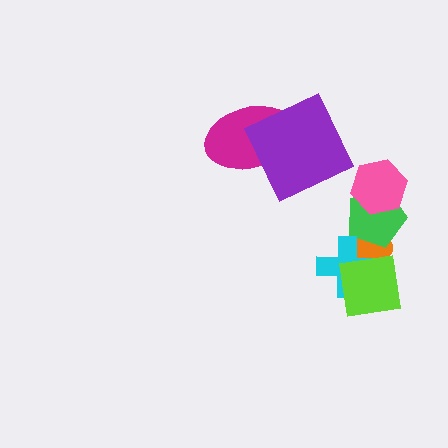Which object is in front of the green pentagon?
The pink hexagon is in front of the green pentagon.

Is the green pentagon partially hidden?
Yes, it is partially covered by another shape.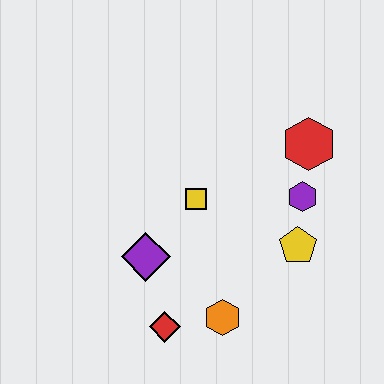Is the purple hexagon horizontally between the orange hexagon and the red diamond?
No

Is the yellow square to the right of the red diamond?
Yes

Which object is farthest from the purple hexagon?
The red diamond is farthest from the purple hexagon.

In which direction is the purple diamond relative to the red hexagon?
The purple diamond is to the left of the red hexagon.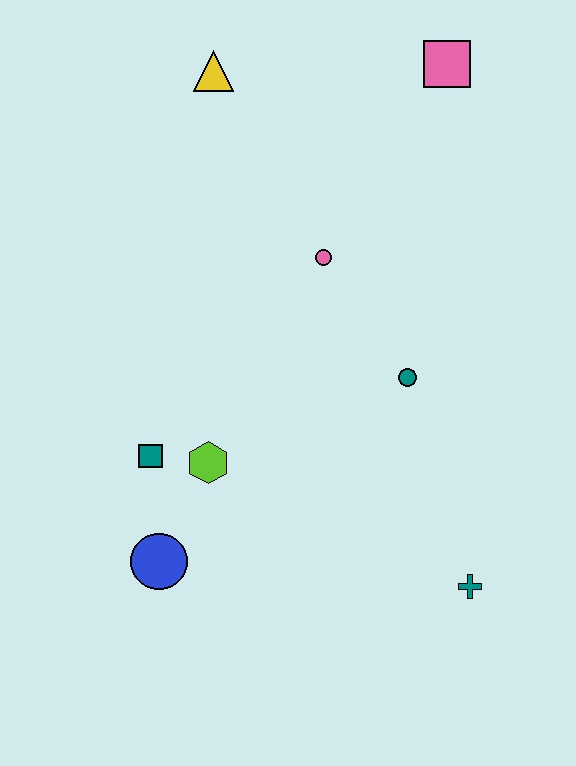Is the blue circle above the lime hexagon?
No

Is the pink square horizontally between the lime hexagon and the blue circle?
No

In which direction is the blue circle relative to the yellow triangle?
The blue circle is below the yellow triangle.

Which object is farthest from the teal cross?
The yellow triangle is farthest from the teal cross.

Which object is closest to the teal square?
The lime hexagon is closest to the teal square.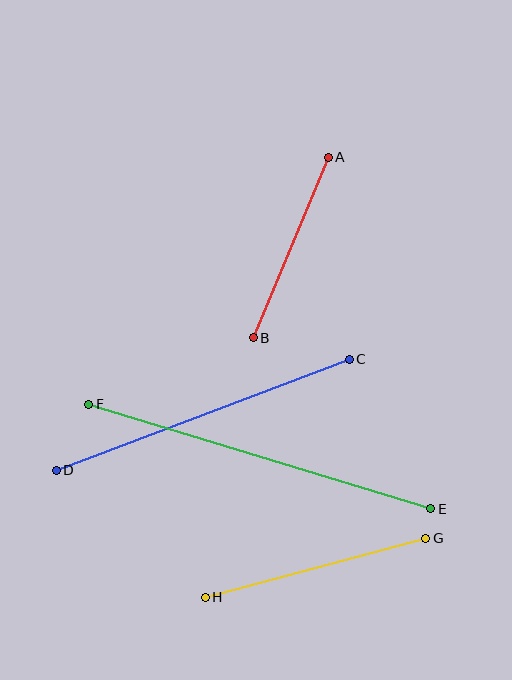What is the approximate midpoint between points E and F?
The midpoint is at approximately (260, 456) pixels.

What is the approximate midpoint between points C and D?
The midpoint is at approximately (203, 415) pixels.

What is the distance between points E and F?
The distance is approximately 358 pixels.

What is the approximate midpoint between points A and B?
The midpoint is at approximately (291, 248) pixels.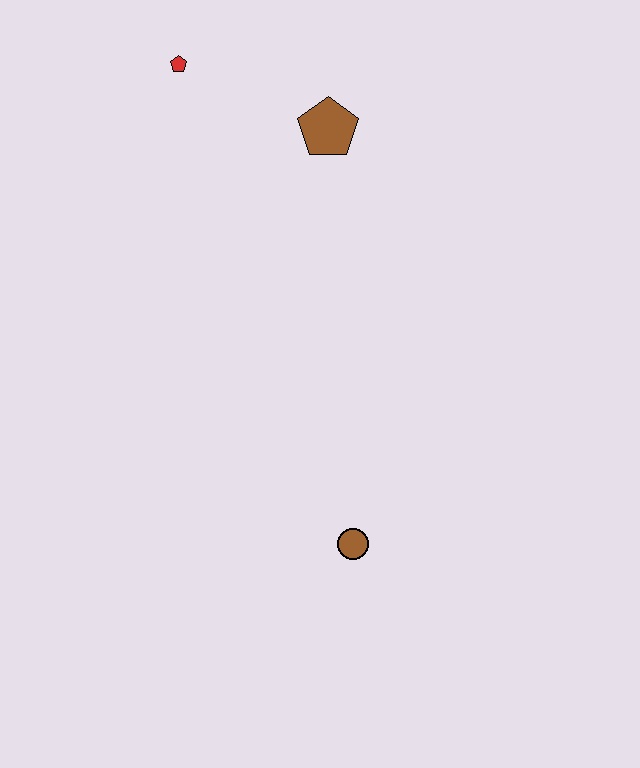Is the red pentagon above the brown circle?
Yes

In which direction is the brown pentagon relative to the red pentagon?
The brown pentagon is to the right of the red pentagon.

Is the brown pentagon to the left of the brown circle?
Yes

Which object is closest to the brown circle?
The brown pentagon is closest to the brown circle.